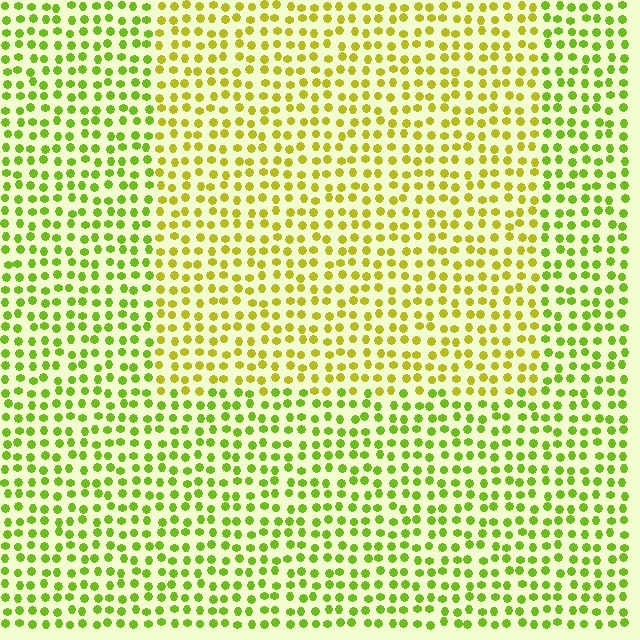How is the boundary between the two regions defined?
The boundary is defined purely by a slight shift in hue (about 28 degrees). Spacing, size, and orientation are identical on both sides.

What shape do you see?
I see a rectangle.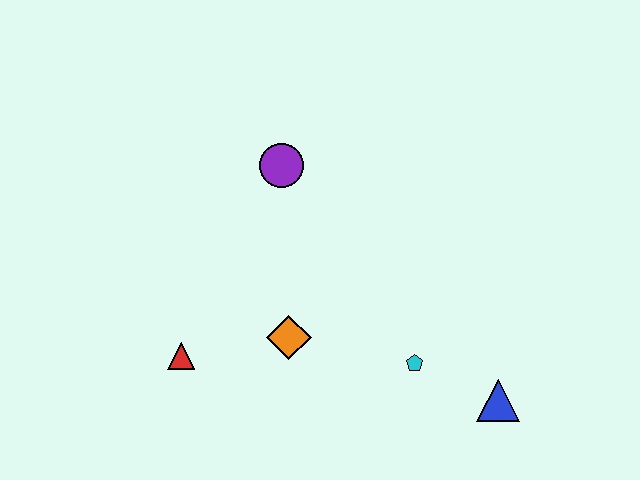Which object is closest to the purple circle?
The orange diamond is closest to the purple circle.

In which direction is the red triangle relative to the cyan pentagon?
The red triangle is to the left of the cyan pentagon.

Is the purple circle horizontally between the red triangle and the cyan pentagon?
Yes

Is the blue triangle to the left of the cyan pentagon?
No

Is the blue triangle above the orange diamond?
No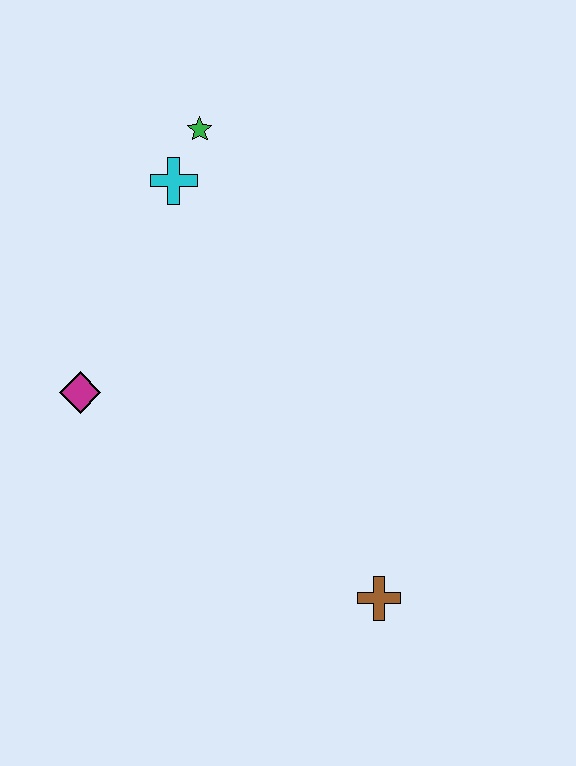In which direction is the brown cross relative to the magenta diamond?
The brown cross is to the right of the magenta diamond.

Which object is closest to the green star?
The cyan cross is closest to the green star.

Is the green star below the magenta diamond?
No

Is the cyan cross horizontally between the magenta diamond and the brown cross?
Yes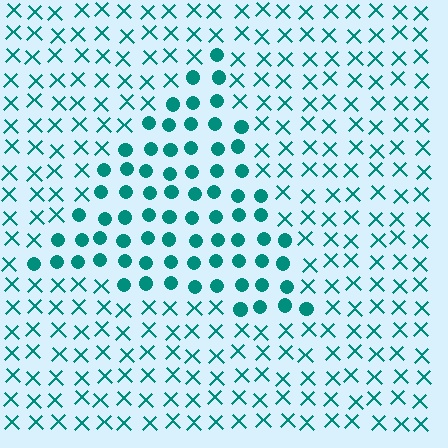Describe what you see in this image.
The image is filled with small teal elements arranged in a uniform grid. A triangle-shaped region contains circles, while the surrounding area contains X marks. The boundary is defined purely by the change in element shape.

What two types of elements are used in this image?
The image uses circles inside the triangle region and X marks outside it.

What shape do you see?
I see a triangle.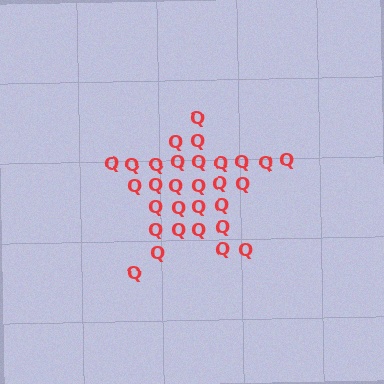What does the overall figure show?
The overall figure shows a star.